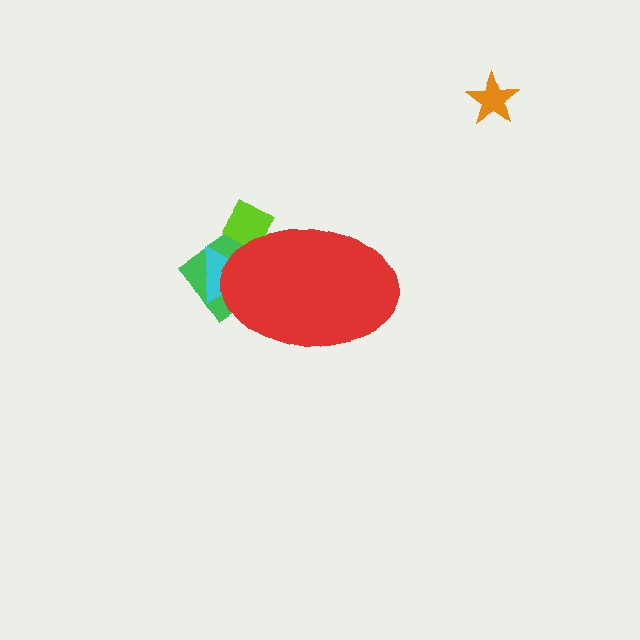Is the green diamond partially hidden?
Yes, the green diamond is partially hidden behind the red ellipse.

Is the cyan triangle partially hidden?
Yes, the cyan triangle is partially hidden behind the red ellipse.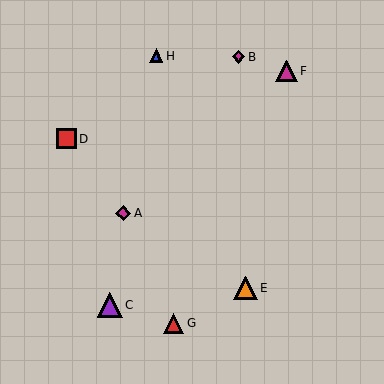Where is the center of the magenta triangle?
The center of the magenta triangle is at (286, 71).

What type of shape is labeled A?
Shape A is a magenta diamond.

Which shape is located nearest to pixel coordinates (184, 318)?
The red triangle (labeled G) at (174, 323) is nearest to that location.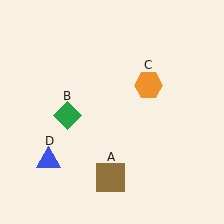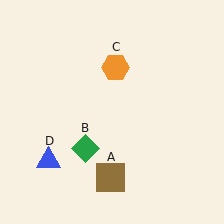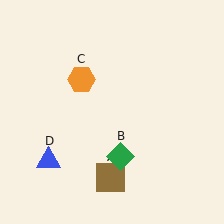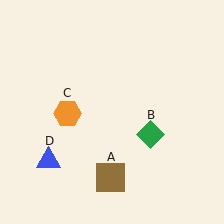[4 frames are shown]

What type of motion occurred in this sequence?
The green diamond (object B), orange hexagon (object C) rotated counterclockwise around the center of the scene.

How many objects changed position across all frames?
2 objects changed position: green diamond (object B), orange hexagon (object C).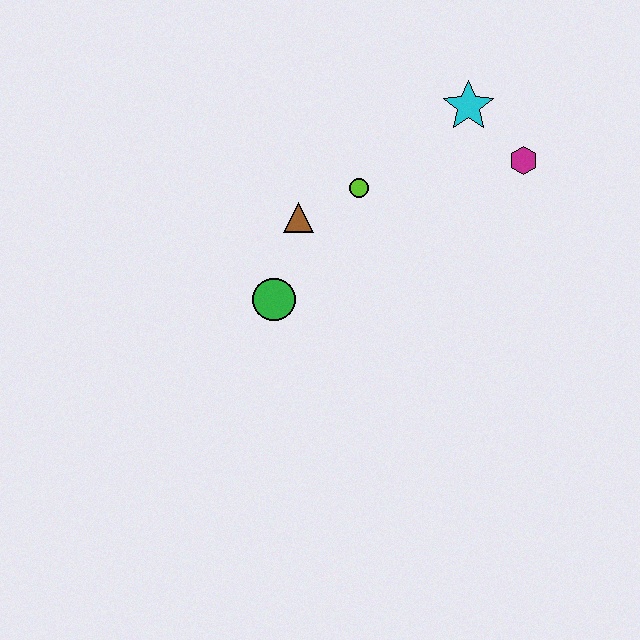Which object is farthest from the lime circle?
The magenta hexagon is farthest from the lime circle.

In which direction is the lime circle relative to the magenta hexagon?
The lime circle is to the left of the magenta hexagon.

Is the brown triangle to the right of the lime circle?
No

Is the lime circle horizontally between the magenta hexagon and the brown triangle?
Yes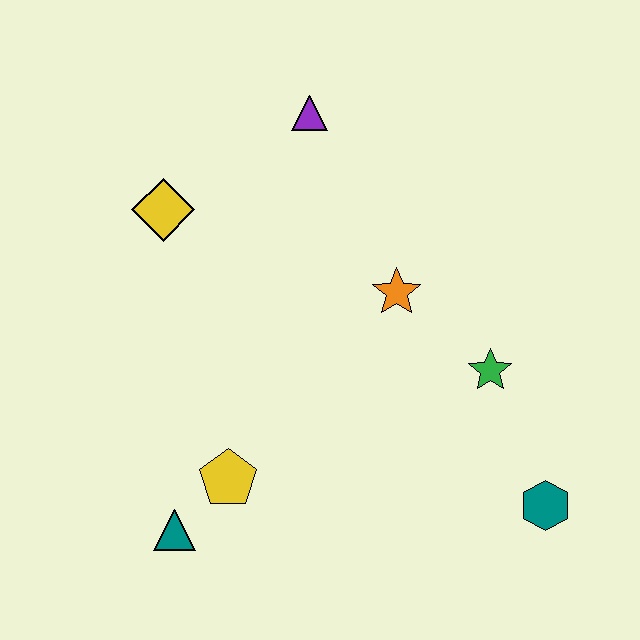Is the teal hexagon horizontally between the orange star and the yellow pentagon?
No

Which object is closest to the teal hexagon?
The green star is closest to the teal hexagon.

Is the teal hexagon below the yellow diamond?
Yes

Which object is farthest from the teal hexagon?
The yellow diamond is farthest from the teal hexagon.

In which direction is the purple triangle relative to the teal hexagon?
The purple triangle is above the teal hexagon.